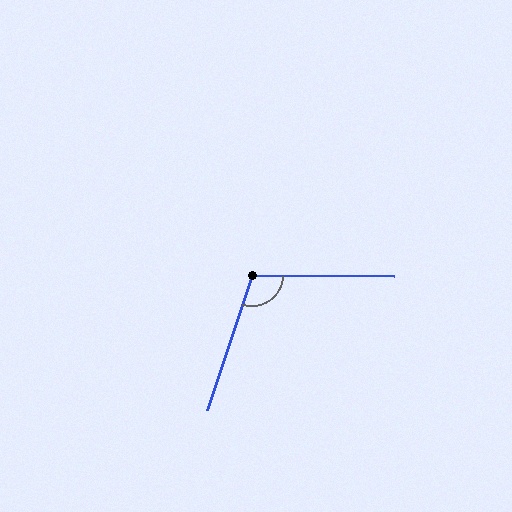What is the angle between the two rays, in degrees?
Approximately 108 degrees.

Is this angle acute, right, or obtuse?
It is obtuse.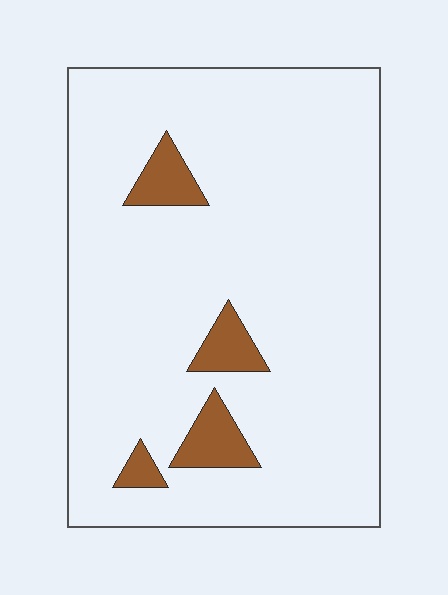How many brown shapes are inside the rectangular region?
4.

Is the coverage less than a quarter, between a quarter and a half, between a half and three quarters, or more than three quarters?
Less than a quarter.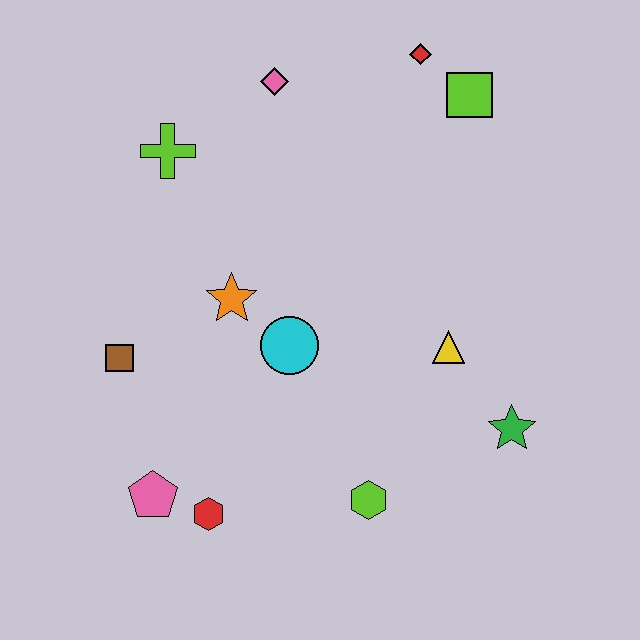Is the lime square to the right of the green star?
No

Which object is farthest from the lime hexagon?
The red diamond is farthest from the lime hexagon.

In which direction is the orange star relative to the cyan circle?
The orange star is to the left of the cyan circle.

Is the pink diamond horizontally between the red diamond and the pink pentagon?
Yes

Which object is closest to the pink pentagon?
The red hexagon is closest to the pink pentagon.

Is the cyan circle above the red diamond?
No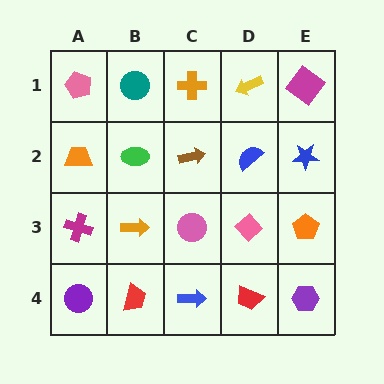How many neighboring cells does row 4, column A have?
2.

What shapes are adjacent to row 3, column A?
An orange trapezoid (row 2, column A), a purple circle (row 4, column A), an orange arrow (row 3, column B).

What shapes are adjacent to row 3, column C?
A brown arrow (row 2, column C), a blue arrow (row 4, column C), an orange arrow (row 3, column B), a pink diamond (row 3, column D).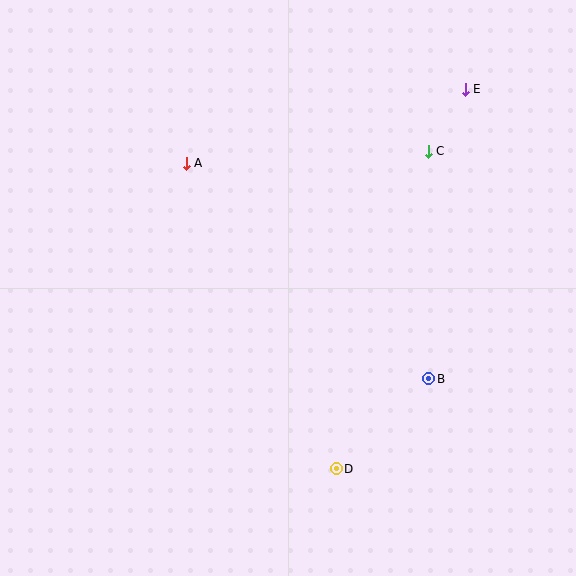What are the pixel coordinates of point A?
Point A is at (186, 163).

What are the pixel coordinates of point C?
Point C is at (428, 152).